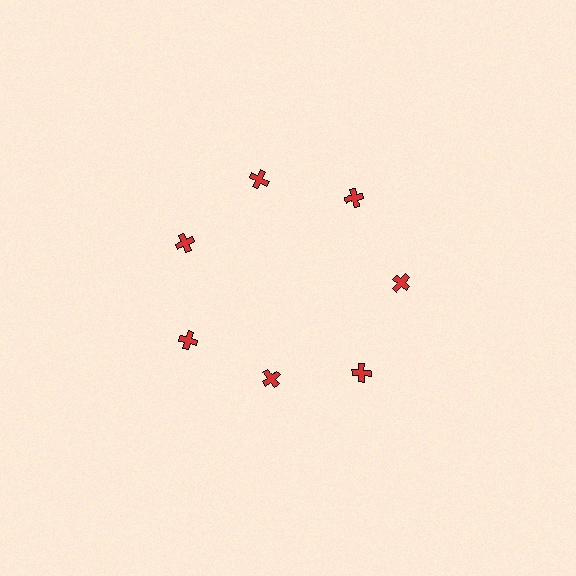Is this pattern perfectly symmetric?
No. The 7 red crosses are arranged in a ring, but one element near the 6 o'clock position is pulled inward toward the center, breaking the 7-fold rotational symmetry.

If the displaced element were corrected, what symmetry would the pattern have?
It would have 7-fold rotational symmetry — the pattern would map onto itself every 51 degrees.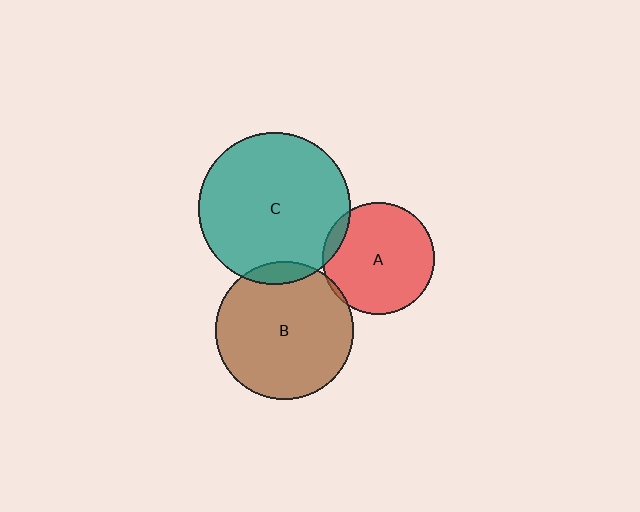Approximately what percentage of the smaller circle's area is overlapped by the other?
Approximately 5%.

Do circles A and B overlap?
Yes.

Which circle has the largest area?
Circle C (teal).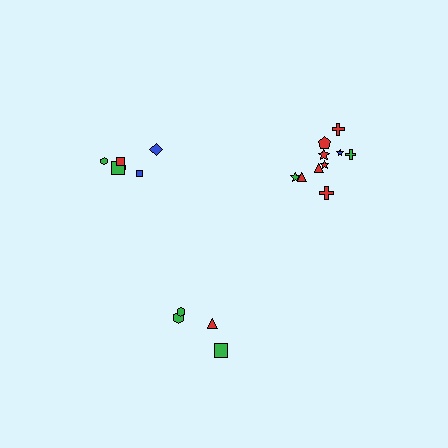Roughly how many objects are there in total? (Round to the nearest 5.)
Roughly 20 objects in total.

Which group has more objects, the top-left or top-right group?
The top-right group.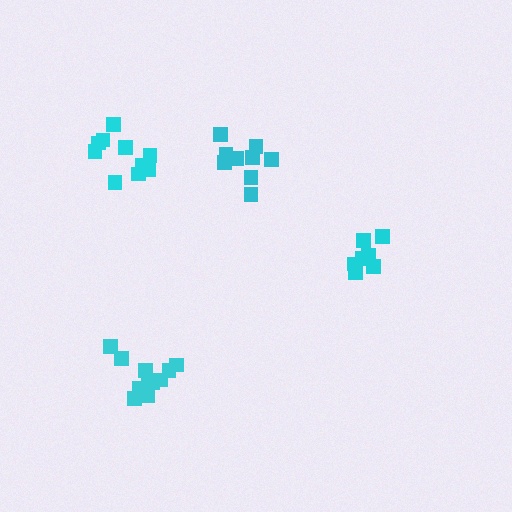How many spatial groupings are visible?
There are 4 spatial groupings.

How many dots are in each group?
Group 1: 11 dots, Group 2: 11 dots, Group 3: 7 dots, Group 4: 9 dots (38 total).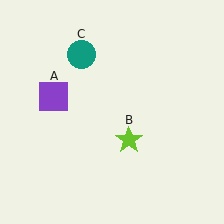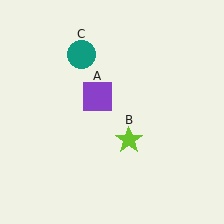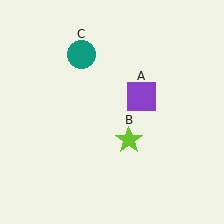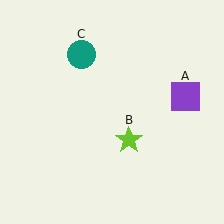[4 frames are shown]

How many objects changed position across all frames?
1 object changed position: purple square (object A).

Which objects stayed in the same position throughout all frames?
Lime star (object B) and teal circle (object C) remained stationary.